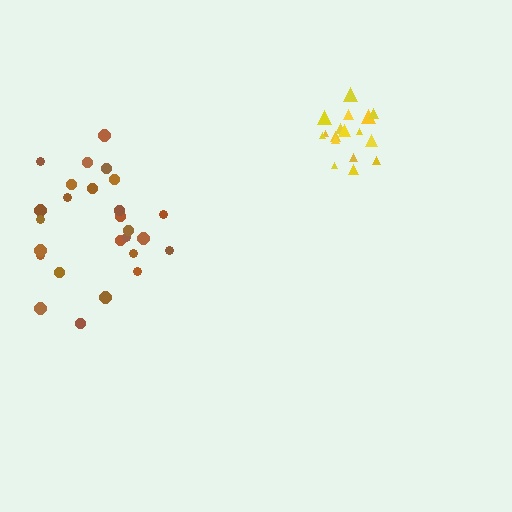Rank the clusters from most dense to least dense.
yellow, brown.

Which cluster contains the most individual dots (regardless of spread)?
Brown (26).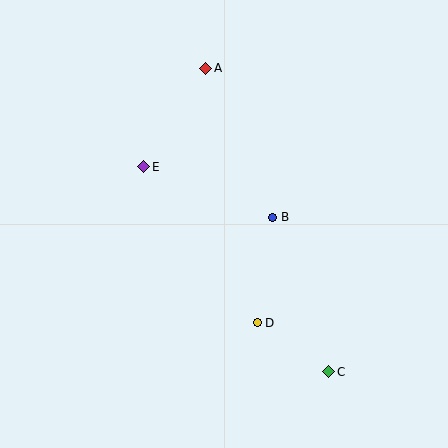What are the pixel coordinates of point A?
Point A is at (206, 68).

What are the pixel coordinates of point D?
Point D is at (257, 323).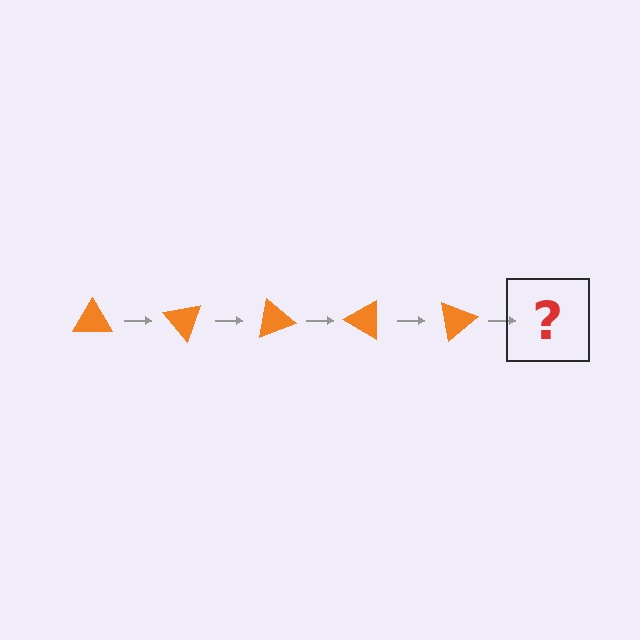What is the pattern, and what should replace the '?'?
The pattern is that the triangle rotates 50 degrees each step. The '?' should be an orange triangle rotated 250 degrees.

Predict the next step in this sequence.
The next step is an orange triangle rotated 250 degrees.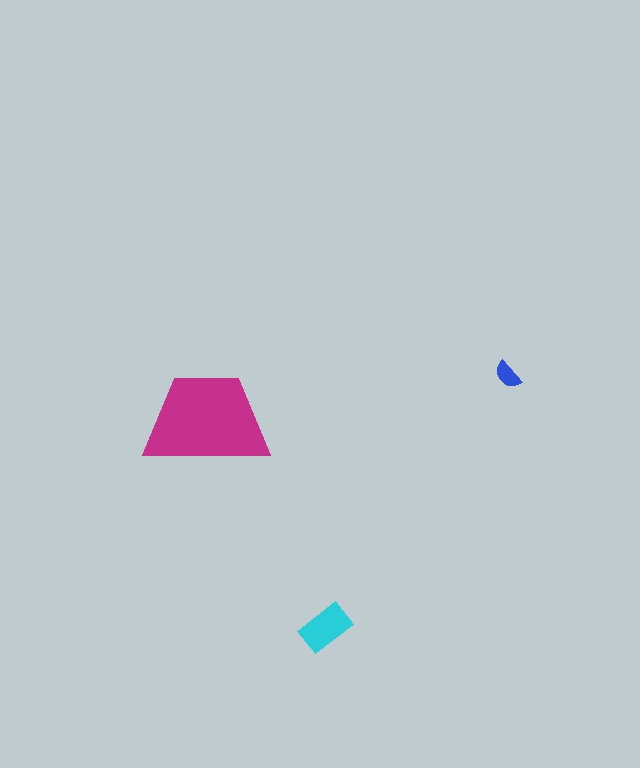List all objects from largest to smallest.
The magenta trapezoid, the cyan rectangle, the blue semicircle.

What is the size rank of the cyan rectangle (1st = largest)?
2nd.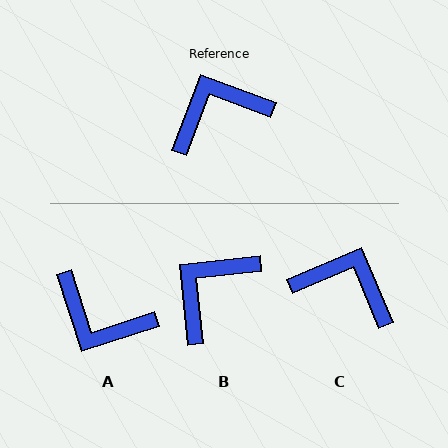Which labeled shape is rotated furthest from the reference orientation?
A, about 128 degrees away.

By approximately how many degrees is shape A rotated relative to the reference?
Approximately 128 degrees counter-clockwise.